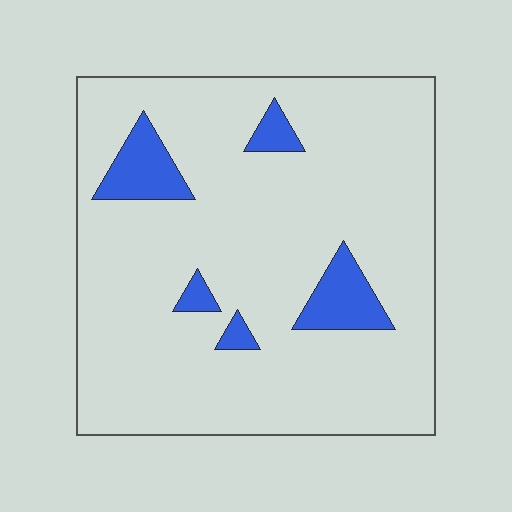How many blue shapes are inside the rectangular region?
5.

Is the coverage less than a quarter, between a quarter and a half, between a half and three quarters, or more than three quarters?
Less than a quarter.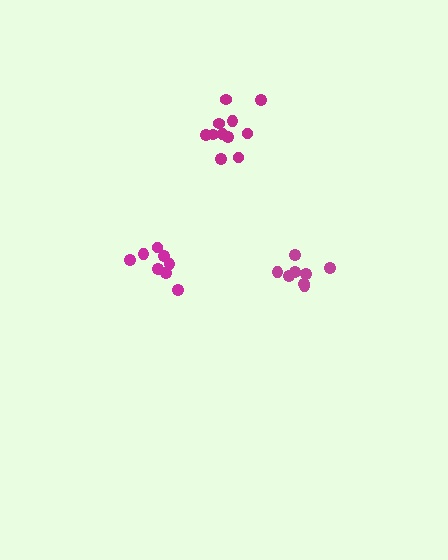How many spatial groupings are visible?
There are 3 spatial groupings.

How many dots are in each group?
Group 1: 8 dots, Group 2: 11 dots, Group 3: 8 dots (27 total).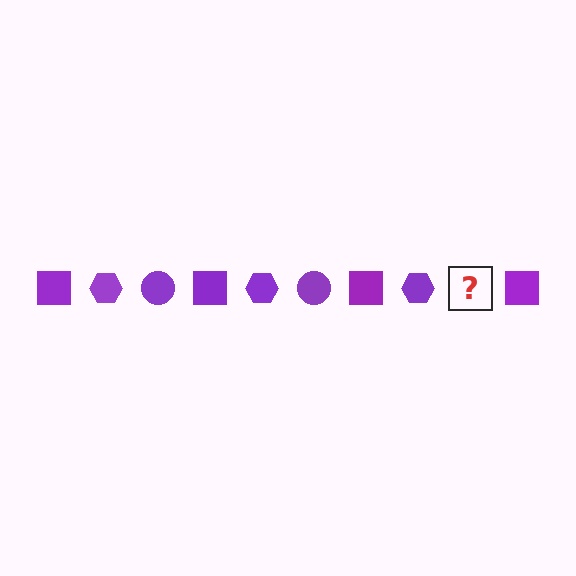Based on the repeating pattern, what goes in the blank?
The blank should be a purple circle.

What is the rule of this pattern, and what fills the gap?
The rule is that the pattern cycles through square, hexagon, circle shapes in purple. The gap should be filled with a purple circle.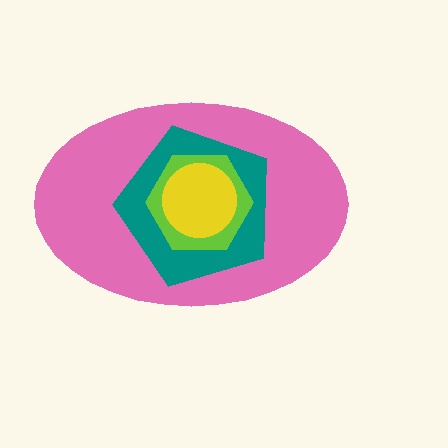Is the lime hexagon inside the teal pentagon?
Yes.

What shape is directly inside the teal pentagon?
The lime hexagon.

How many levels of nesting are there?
4.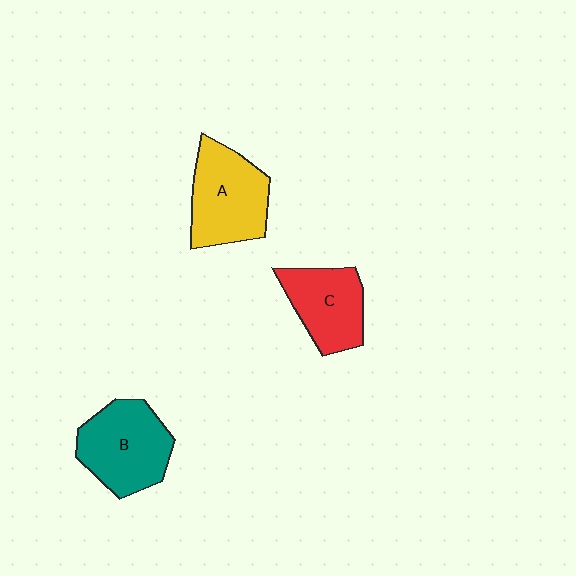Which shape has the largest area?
Shape A (yellow).